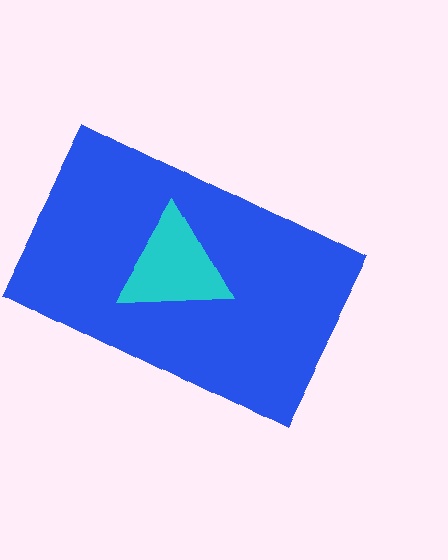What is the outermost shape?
The blue rectangle.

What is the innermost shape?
The cyan triangle.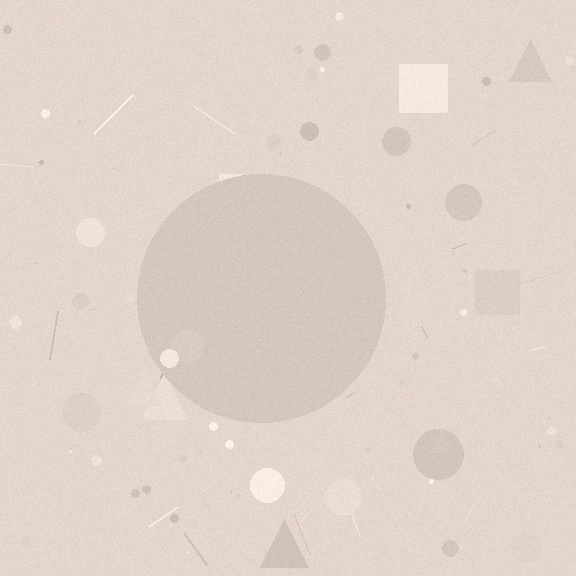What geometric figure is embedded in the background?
A circle is embedded in the background.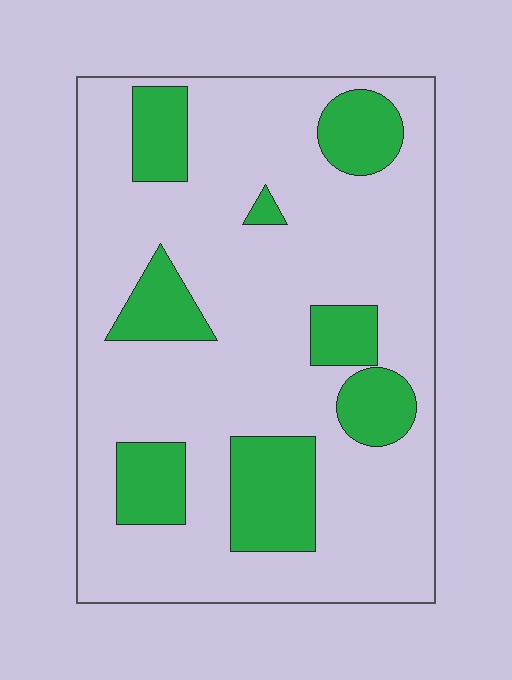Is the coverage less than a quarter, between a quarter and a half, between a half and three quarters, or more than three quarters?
Less than a quarter.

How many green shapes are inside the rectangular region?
8.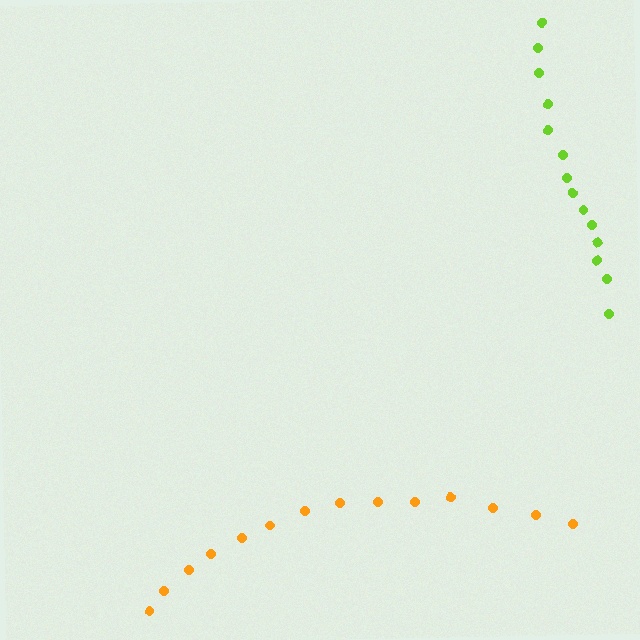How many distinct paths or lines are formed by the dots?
There are 2 distinct paths.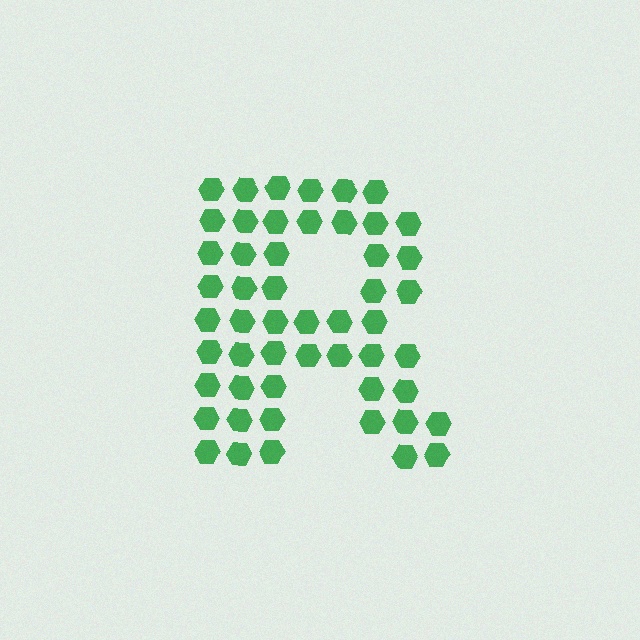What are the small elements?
The small elements are hexagons.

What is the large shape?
The large shape is the letter R.